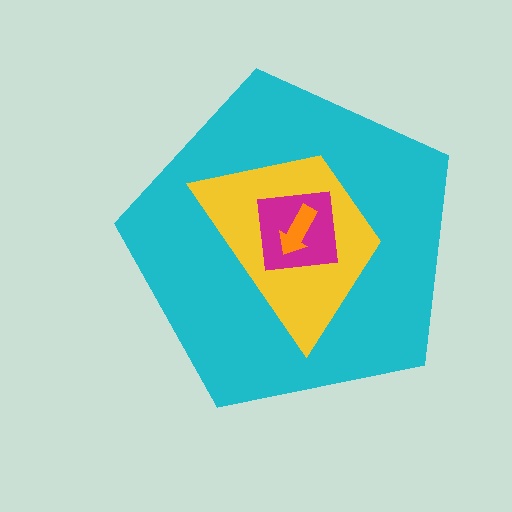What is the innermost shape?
The orange arrow.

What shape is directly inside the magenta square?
The orange arrow.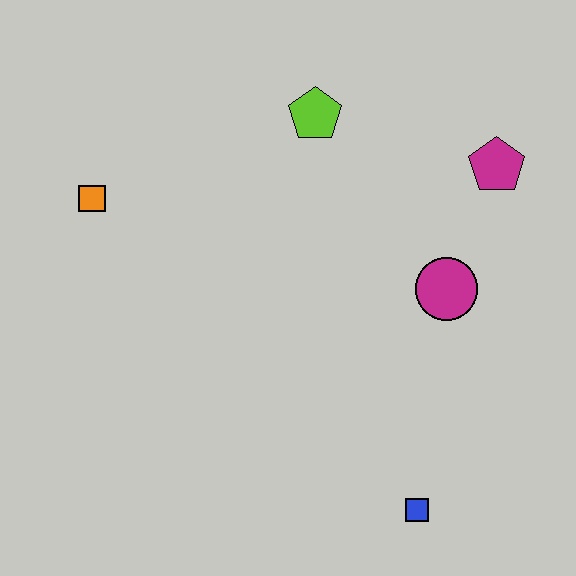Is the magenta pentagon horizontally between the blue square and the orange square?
No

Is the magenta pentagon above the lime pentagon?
No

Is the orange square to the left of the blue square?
Yes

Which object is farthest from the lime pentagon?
The blue square is farthest from the lime pentagon.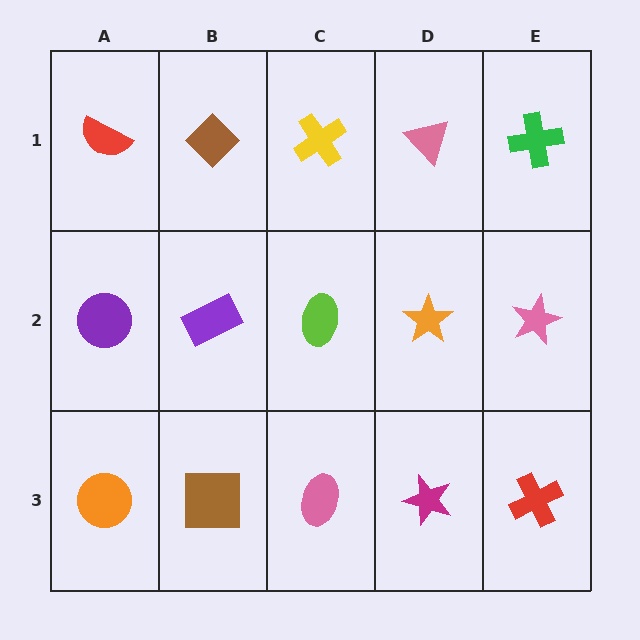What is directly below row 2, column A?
An orange circle.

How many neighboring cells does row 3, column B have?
3.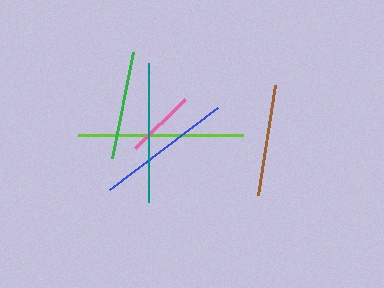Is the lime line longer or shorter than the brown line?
The lime line is longer than the brown line.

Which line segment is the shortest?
The pink line is the shortest at approximately 71 pixels.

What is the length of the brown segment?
The brown segment is approximately 112 pixels long.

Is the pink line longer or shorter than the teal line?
The teal line is longer than the pink line.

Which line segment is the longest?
The lime line is the longest at approximately 165 pixels.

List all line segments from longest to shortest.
From longest to shortest: lime, teal, blue, brown, green, pink.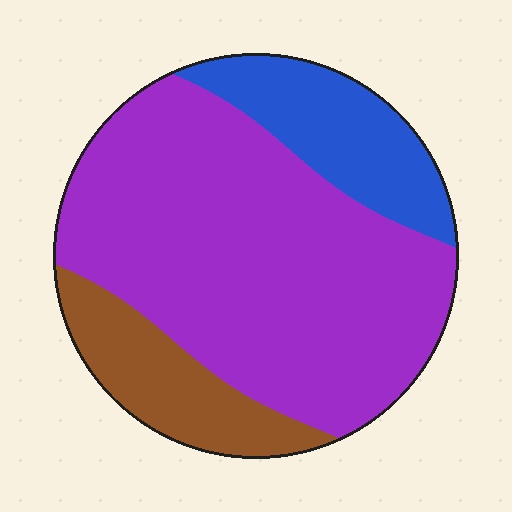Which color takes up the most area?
Purple, at roughly 65%.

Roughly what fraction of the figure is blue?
Blue covers 18% of the figure.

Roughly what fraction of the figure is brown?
Brown covers 16% of the figure.